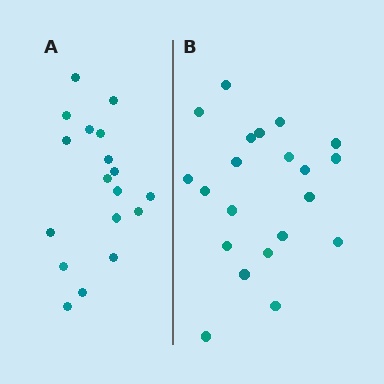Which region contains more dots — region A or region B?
Region B (the right region) has more dots.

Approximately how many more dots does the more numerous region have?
Region B has just a few more — roughly 2 or 3 more dots than region A.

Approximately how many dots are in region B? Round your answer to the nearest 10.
About 20 dots. (The exact count is 21, which rounds to 20.)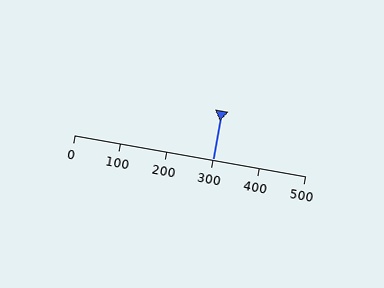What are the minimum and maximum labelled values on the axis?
The axis runs from 0 to 500.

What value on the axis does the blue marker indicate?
The marker indicates approximately 300.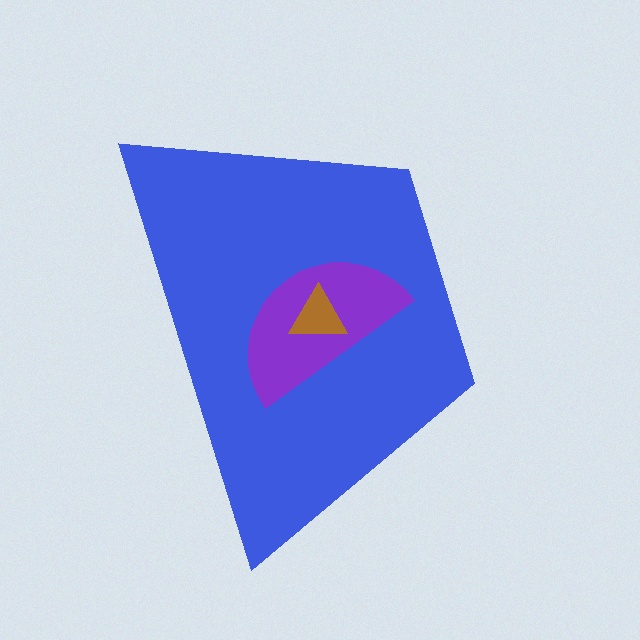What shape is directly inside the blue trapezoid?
The purple semicircle.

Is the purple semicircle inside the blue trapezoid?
Yes.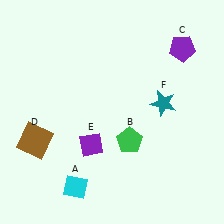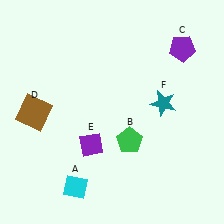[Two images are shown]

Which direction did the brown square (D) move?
The brown square (D) moved up.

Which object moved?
The brown square (D) moved up.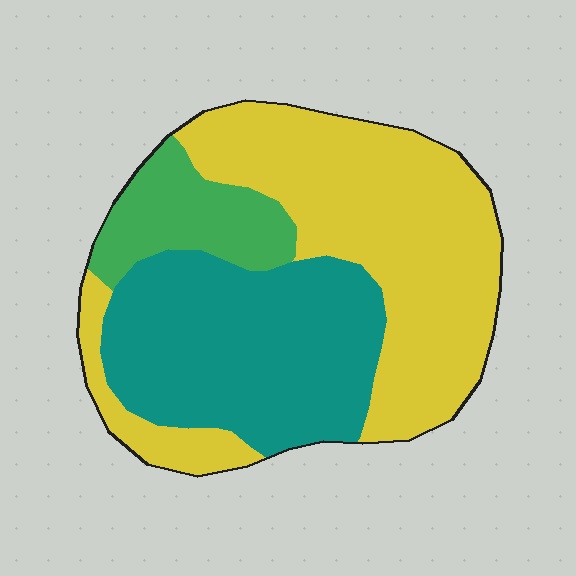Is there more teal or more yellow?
Yellow.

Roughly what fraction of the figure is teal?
Teal takes up about three eighths (3/8) of the figure.